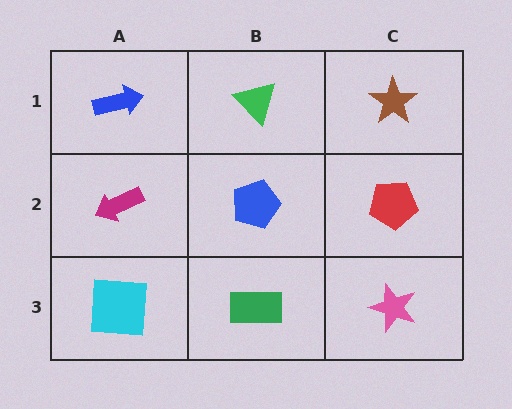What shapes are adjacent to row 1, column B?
A blue pentagon (row 2, column B), a blue arrow (row 1, column A), a brown star (row 1, column C).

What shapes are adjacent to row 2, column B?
A green triangle (row 1, column B), a green rectangle (row 3, column B), a magenta arrow (row 2, column A), a red pentagon (row 2, column C).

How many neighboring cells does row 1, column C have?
2.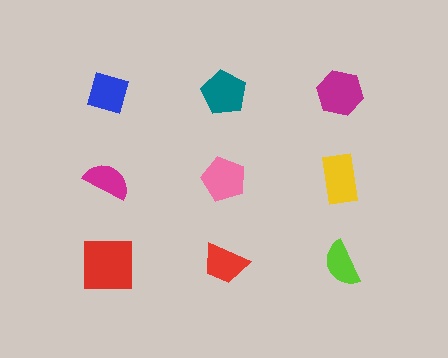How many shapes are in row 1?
3 shapes.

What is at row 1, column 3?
A magenta hexagon.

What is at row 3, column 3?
A lime semicircle.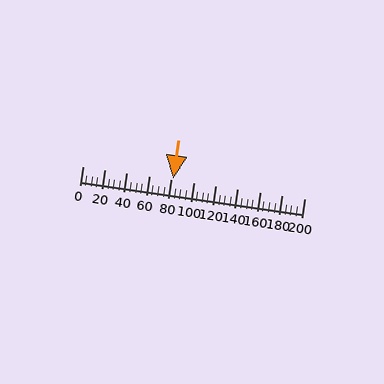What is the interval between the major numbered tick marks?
The major tick marks are spaced 20 units apart.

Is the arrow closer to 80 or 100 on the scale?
The arrow is closer to 80.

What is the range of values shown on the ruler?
The ruler shows values from 0 to 200.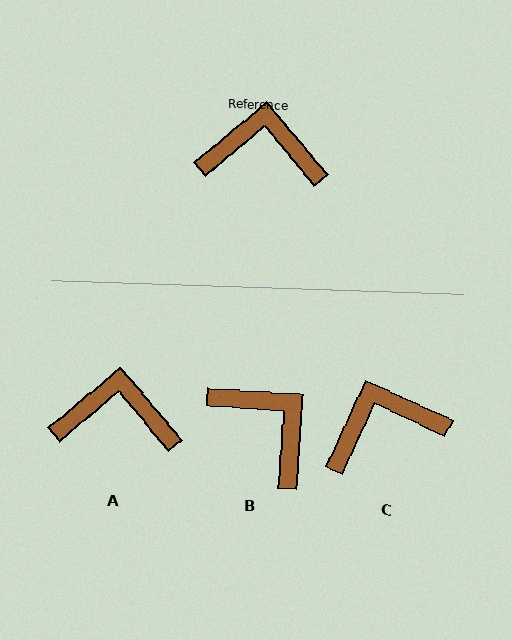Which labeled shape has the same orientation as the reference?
A.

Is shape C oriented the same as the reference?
No, it is off by about 25 degrees.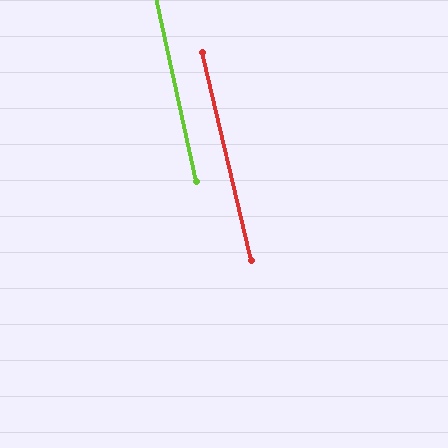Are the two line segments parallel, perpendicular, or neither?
Parallel — their directions differ by only 1.0°.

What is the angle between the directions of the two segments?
Approximately 1 degree.